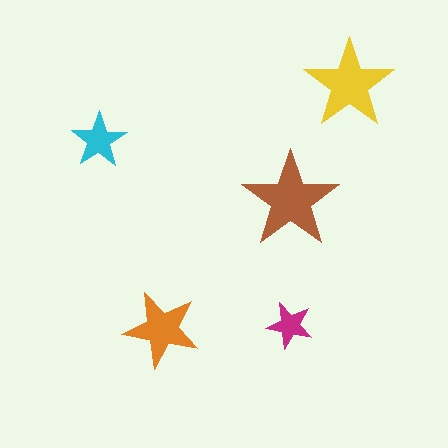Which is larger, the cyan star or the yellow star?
The yellow one.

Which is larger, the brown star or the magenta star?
The brown one.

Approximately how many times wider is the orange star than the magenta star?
About 1.5 times wider.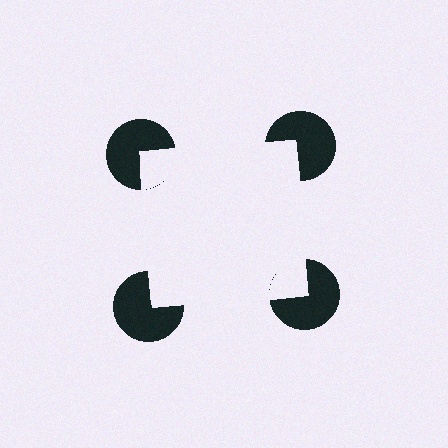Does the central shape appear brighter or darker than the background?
It typically appears slightly brighter than the background, even though no actual brightness change is drawn.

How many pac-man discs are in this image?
There are 4 — one at each vertex of the illusory square.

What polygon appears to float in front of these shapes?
An illusory square — its edges are inferred from the aligned wedge cuts in the pac-man discs, not physically drawn.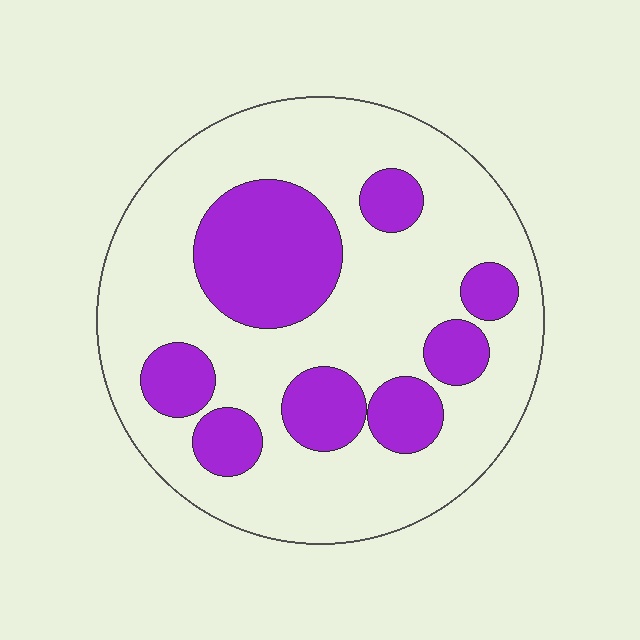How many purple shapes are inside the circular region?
8.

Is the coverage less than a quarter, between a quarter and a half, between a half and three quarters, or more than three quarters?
Between a quarter and a half.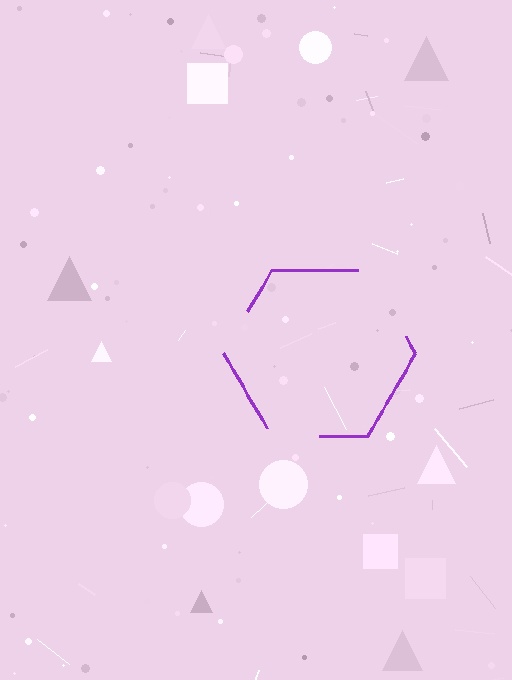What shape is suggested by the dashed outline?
The dashed outline suggests a hexagon.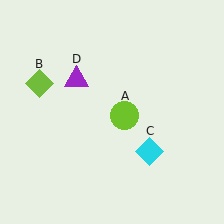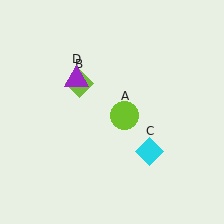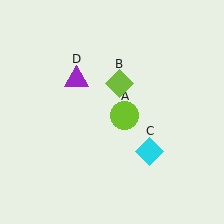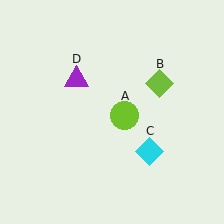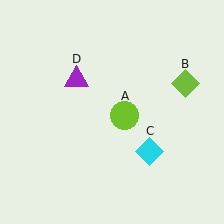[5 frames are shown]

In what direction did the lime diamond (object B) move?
The lime diamond (object B) moved right.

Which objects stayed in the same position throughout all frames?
Lime circle (object A) and cyan diamond (object C) and purple triangle (object D) remained stationary.